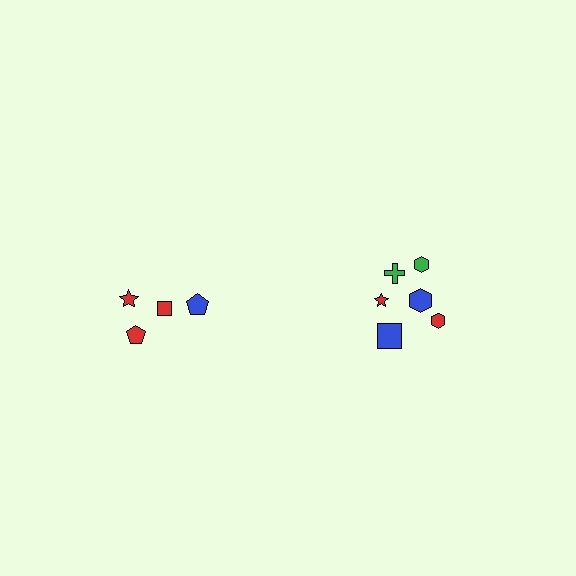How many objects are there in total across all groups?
There are 10 objects.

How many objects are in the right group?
There are 6 objects.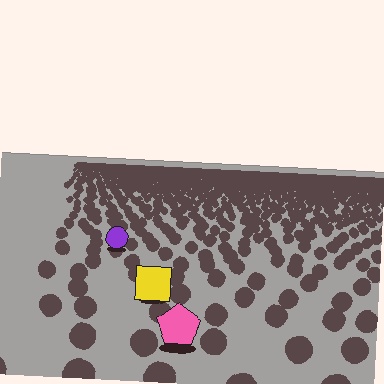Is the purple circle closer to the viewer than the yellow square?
No. The yellow square is closer — you can tell from the texture gradient: the ground texture is coarser near it.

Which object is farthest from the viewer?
The purple circle is farthest from the viewer. It appears smaller and the ground texture around it is denser.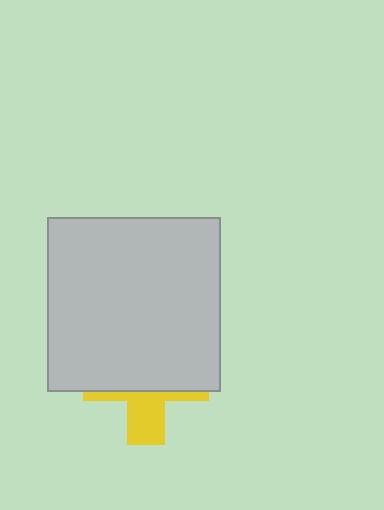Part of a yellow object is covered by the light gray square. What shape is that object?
It is a cross.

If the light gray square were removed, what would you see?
You would see the complete yellow cross.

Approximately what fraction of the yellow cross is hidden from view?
Roughly 65% of the yellow cross is hidden behind the light gray square.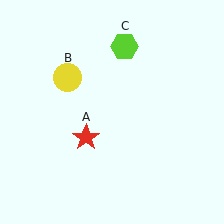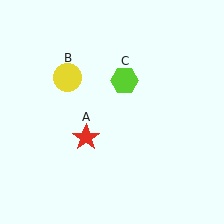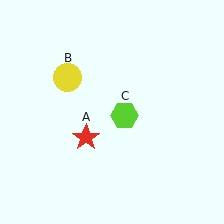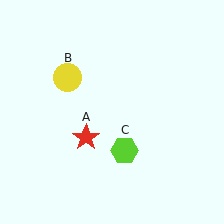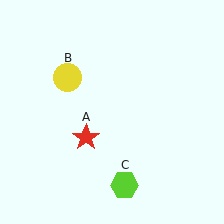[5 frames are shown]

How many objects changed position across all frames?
1 object changed position: lime hexagon (object C).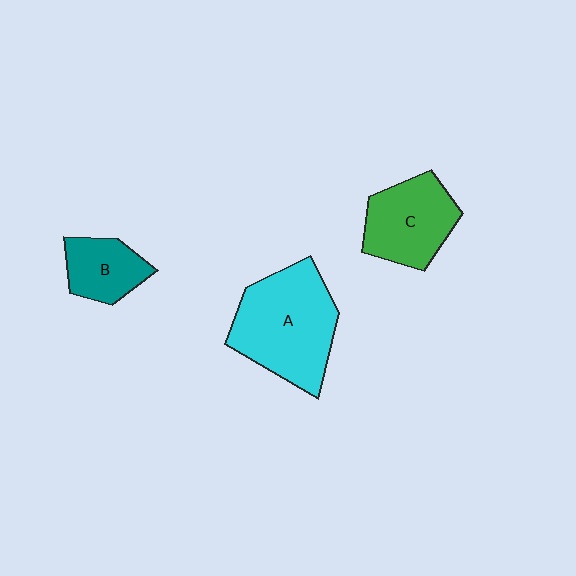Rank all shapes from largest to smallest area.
From largest to smallest: A (cyan), C (green), B (teal).